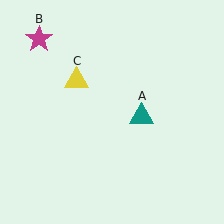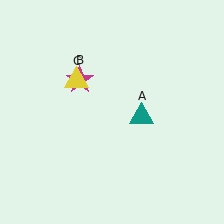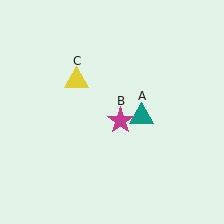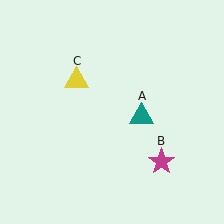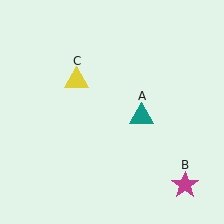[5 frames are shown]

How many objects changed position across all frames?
1 object changed position: magenta star (object B).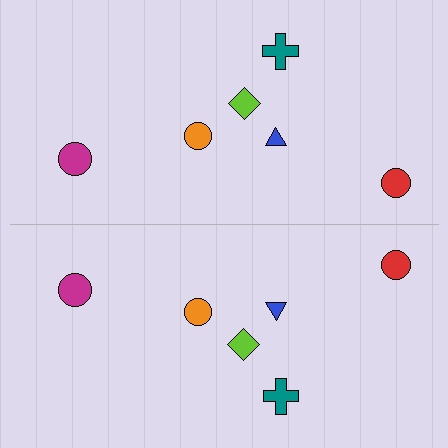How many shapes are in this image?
There are 12 shapes in this image.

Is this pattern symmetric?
Yes, this pattern has bilateral (reflection) symmetry.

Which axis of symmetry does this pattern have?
The pattern has a horizontal axis of symmetry running through the center of the image.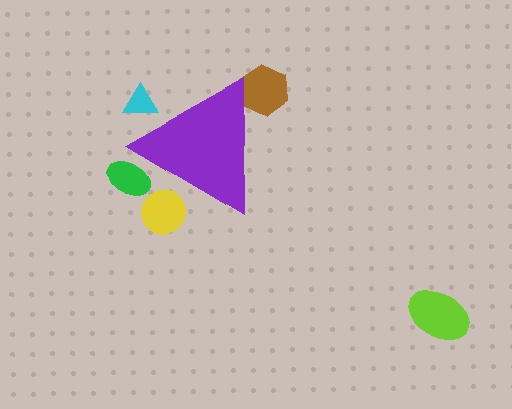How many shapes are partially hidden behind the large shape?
4 shapes are partially hidden.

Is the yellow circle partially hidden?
Yes, the yellow circle is partially hidden behind the purple triangle.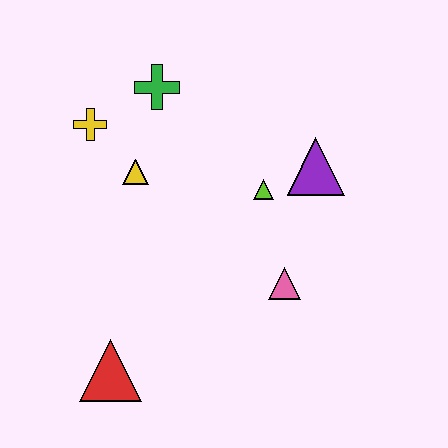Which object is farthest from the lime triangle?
The red triangle is farthest from the lime triangle.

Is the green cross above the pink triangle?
Yes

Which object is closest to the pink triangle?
The lime triangle is closest to the pink triangle.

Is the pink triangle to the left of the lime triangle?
No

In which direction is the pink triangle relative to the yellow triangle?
The pink triangle is to the right of the yellow triangle.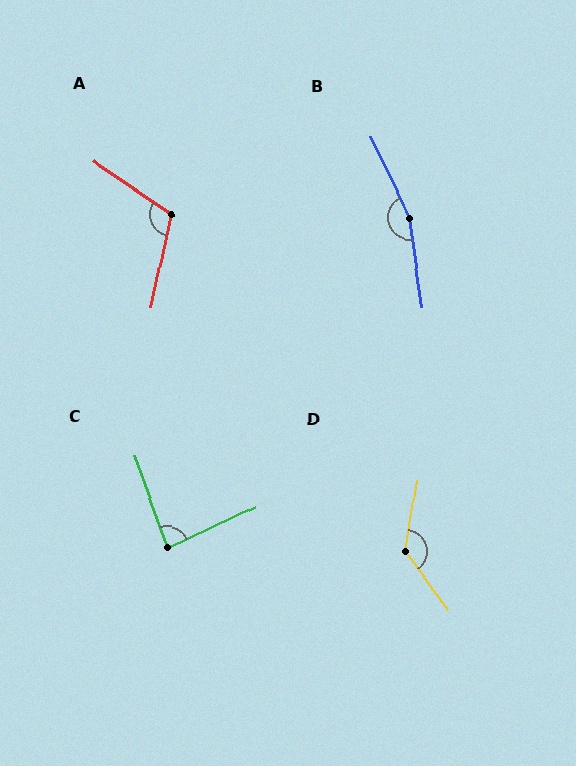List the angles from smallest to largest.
C (85°), A (112°), D (134°), B (162°).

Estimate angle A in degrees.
Approximately 112 degrees.